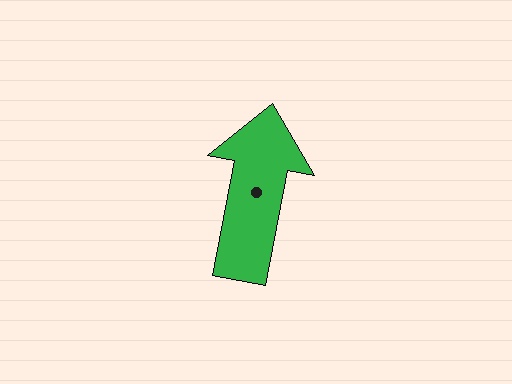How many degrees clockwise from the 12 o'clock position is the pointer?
Approximately 11 degrees.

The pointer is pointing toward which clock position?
Roughly 12 o'clock.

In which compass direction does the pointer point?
North.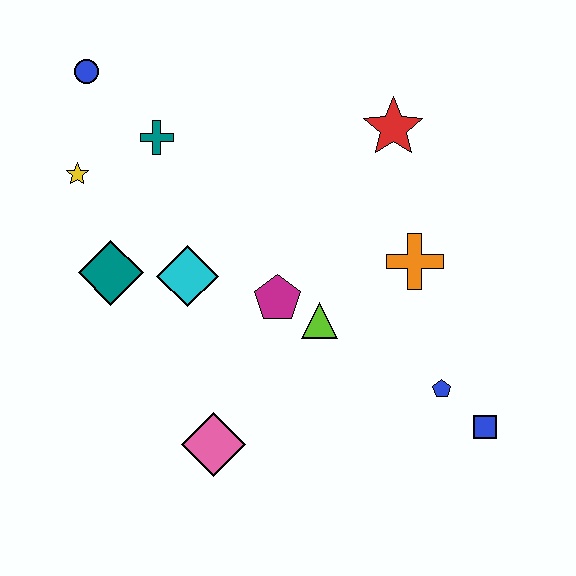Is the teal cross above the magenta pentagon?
Yes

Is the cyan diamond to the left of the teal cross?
No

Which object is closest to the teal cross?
The yellow star is closest to the teal cross.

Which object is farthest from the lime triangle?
The blue circle is farthest from the lime triangle.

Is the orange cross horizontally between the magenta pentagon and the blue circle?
No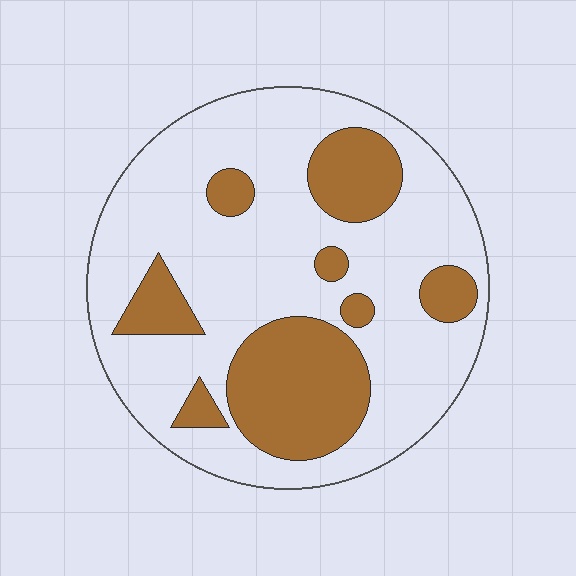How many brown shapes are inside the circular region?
8.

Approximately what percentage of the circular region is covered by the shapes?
Approximately 30%.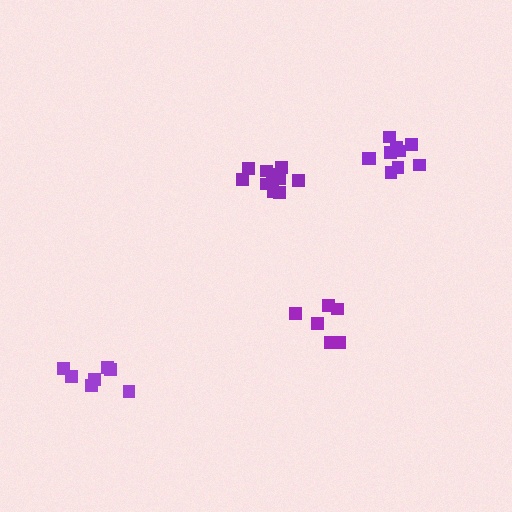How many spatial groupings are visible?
There are 4 spatial groupings.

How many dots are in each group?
Group 1: 6 dots, Group 2: 12 dots, Group 3: 7 dots, Group 4: 10 dots (35 total).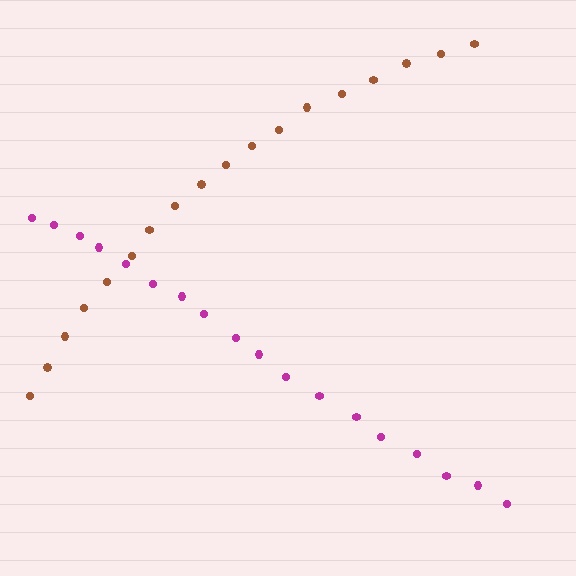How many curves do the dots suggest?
There are 2 distinct paths.